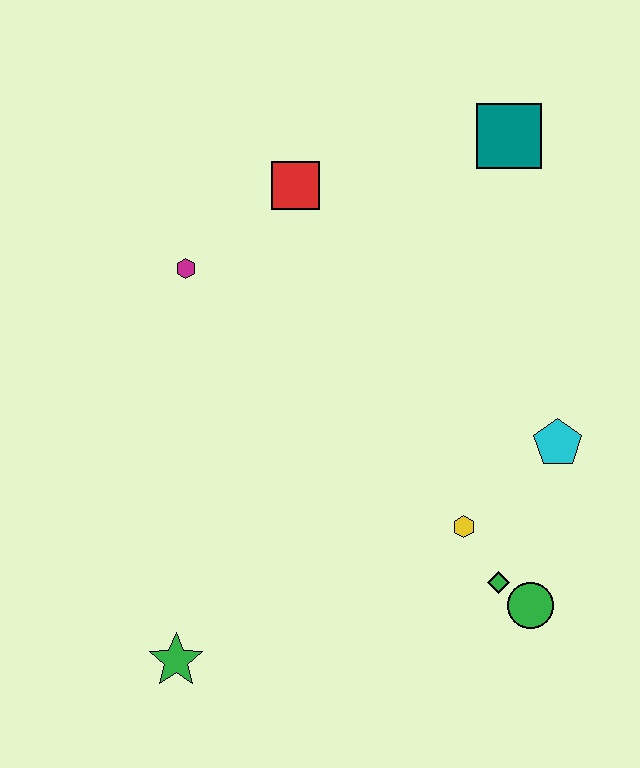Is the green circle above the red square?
No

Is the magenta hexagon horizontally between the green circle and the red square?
No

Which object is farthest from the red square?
The green star is farthest from the red square.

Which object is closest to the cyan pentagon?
The yellow hexagon is closest to the cyan pentagon.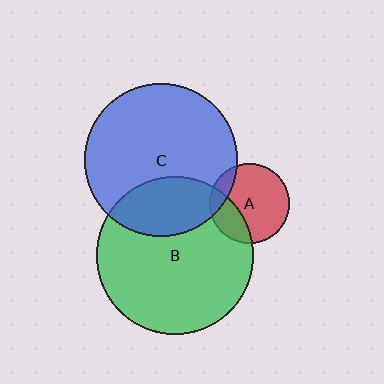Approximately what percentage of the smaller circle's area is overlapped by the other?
Approximately 25%.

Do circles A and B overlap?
Yes.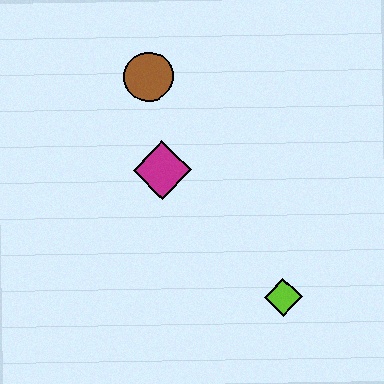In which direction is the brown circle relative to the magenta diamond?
The brown circle is above the magenta diamond.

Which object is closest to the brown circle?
The magenta diamond is closest to the brown circle.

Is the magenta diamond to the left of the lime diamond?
Yes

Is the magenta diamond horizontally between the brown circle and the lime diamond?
Yes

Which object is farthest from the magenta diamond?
The lime diamond is farthest from the magenta diamond.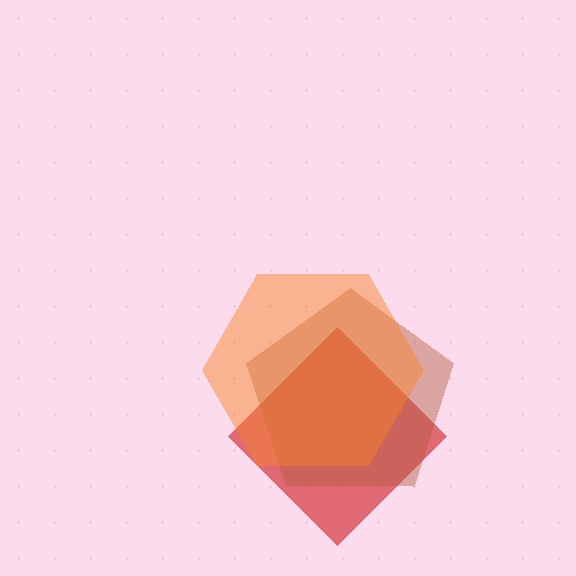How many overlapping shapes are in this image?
There are 3 overlapping shapes in the image.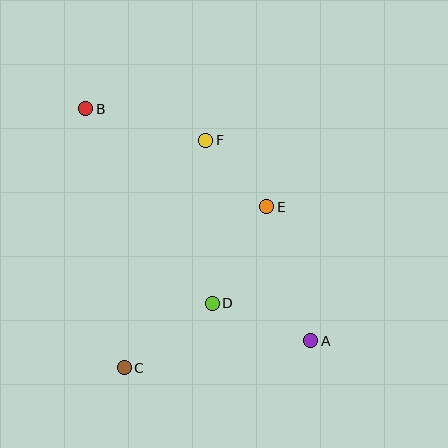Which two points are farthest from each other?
Points A and B are farthest from each other.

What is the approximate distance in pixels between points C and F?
The distance between C and F is approximately 242 pixels.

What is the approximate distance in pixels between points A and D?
The distance between A and D is approximately 105 pixels.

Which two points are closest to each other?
Points E and F are closest to each other.